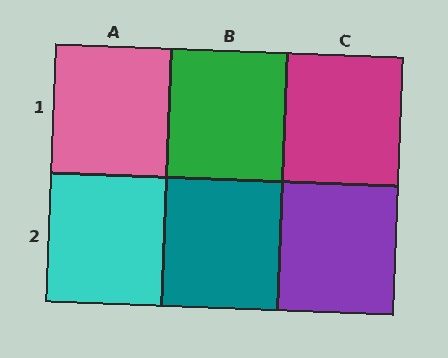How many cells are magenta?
1 cell is magenta.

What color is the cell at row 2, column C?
Purple.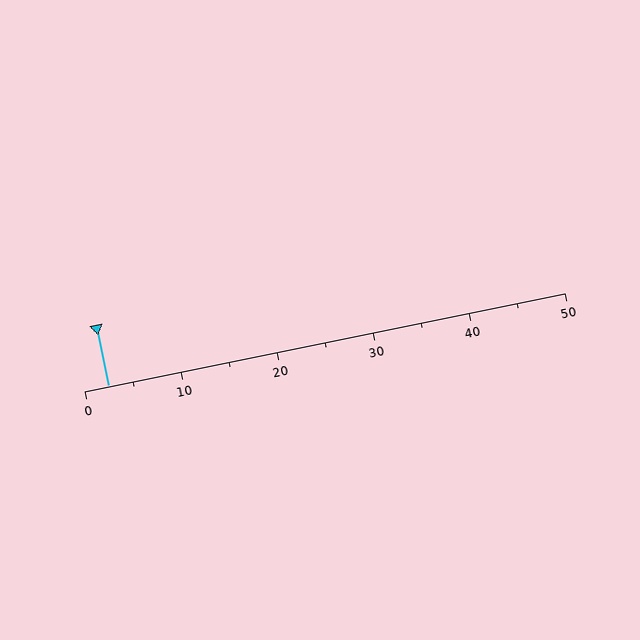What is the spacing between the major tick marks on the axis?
The major ticks are spaced 10 apart.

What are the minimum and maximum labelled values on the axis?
The axis runs from 0 to 50.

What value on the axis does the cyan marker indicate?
The marker indicates approximately 2.5.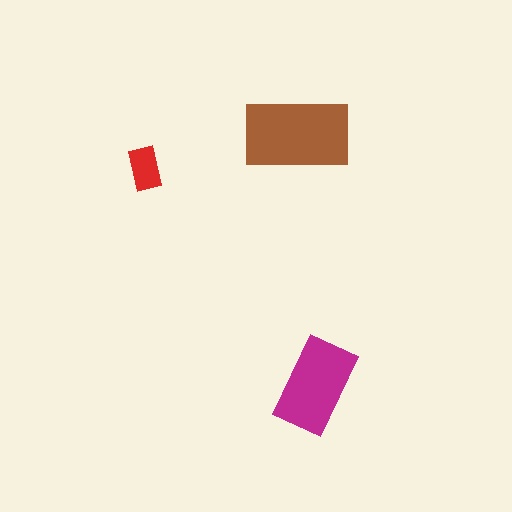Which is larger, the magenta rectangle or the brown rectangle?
The brown one.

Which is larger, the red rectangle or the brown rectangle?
The brown one.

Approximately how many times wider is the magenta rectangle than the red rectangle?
About 2 times wider.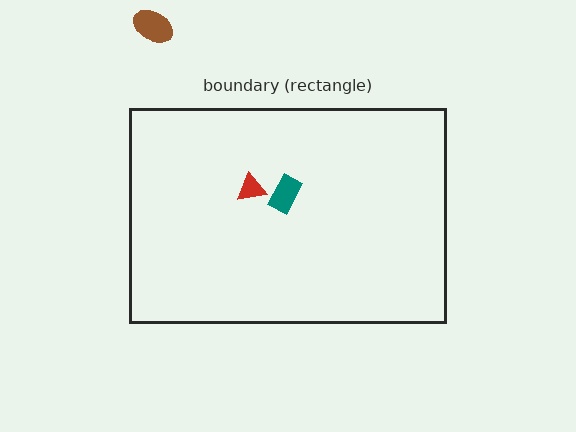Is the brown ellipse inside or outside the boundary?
Outside.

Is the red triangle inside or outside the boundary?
Inside.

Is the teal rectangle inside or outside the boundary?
Inside.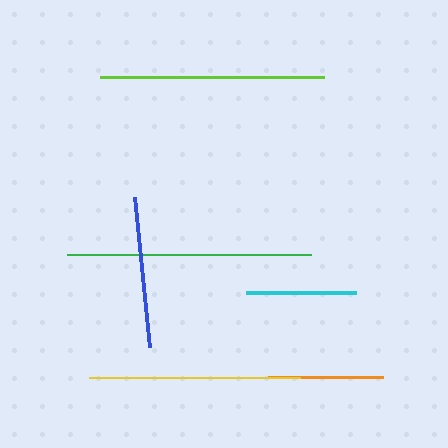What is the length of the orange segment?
The orange segment is approximately 115 pixels long.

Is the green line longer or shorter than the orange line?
The green line is longer than the orange line.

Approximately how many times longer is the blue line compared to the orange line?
The blue line is approximately 1.3 times the length of the orange line.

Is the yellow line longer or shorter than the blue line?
The yellow line is longer than the blue line.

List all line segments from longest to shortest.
From longest to shortest: green, lime, yellow, blue, orange, cyan.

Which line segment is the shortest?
The cyan line is the shortest at approximately 111 pixels.